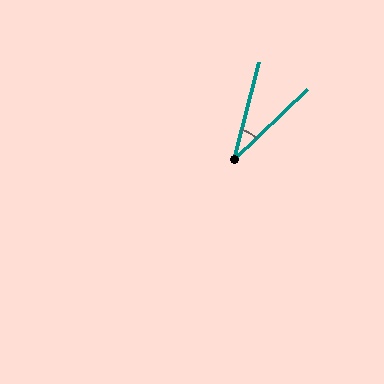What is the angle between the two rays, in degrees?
Approximately 32 degrees.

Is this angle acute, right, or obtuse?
It is acute.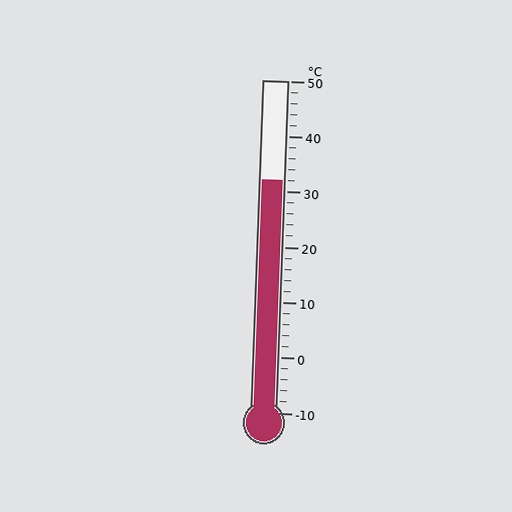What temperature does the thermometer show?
The thermometer shows approximately 32°C.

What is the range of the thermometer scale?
The thermometer scale ranges from -10°C to 50°C.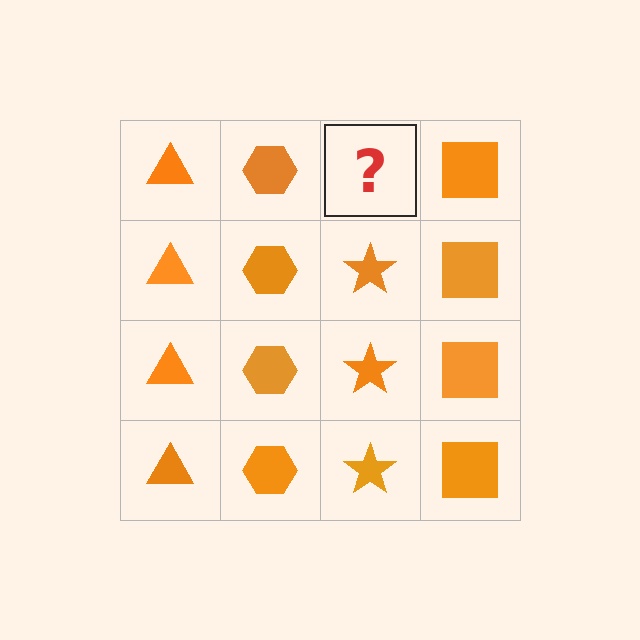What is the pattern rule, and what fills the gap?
The rule is that each column has a consistent shape. The gap should be filled with an orange star.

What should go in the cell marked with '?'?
The missing cell should contain an orange star.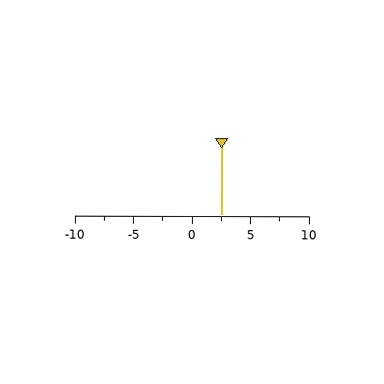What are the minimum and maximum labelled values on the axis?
The axis runs from -10 to 10.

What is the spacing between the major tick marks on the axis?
The major ticks are spaced 5 apart.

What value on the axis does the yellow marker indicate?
The marker indicates approximately 2.5.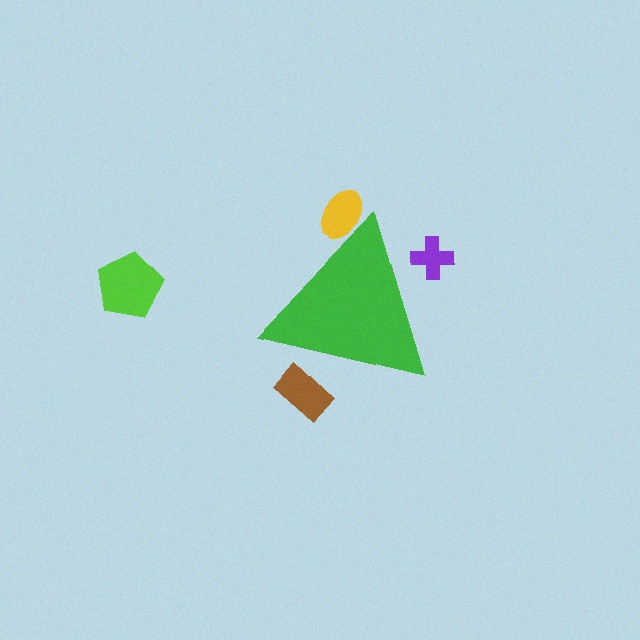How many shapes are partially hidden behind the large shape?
3 shapes are partially hidden.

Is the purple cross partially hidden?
Yes, the purple cross is partially hidden behind the green triangle.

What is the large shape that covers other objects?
A green triangle.